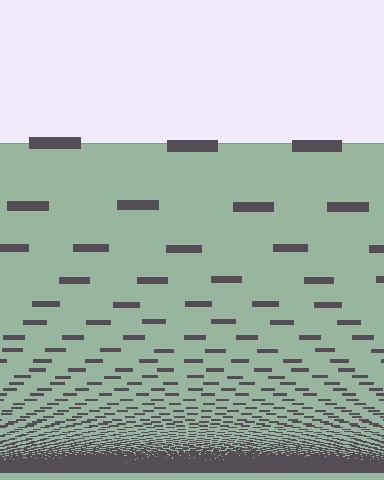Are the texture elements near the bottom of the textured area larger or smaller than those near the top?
Smaller. The gradient is inverted — elements near the bottom are smaller and denser.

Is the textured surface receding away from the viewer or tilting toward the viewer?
The surface appears to tilt toward the viewer. Texture elements get larger and sparser toward the top.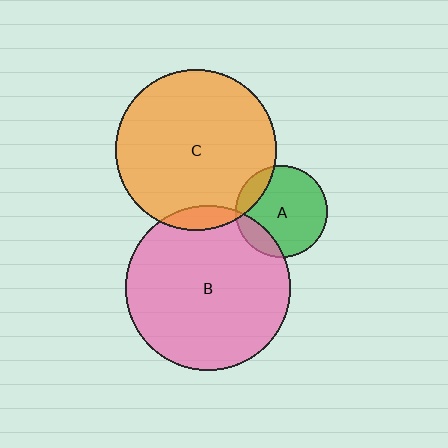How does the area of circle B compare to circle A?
Approximately 3.2 times.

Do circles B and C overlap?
Yes.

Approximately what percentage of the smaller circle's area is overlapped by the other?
Approximately 5%.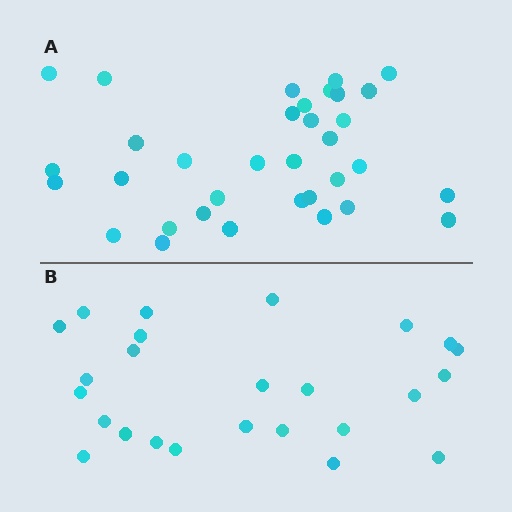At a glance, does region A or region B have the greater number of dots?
Region A (the top region) has more dots.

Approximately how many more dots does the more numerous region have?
Region A has roughly 8 or so more dots than region B.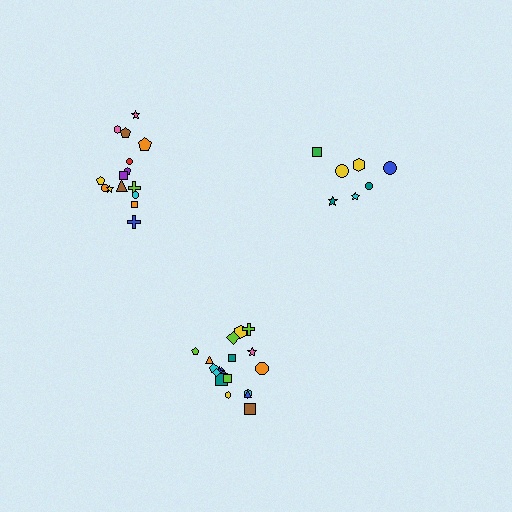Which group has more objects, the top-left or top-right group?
The top-left group.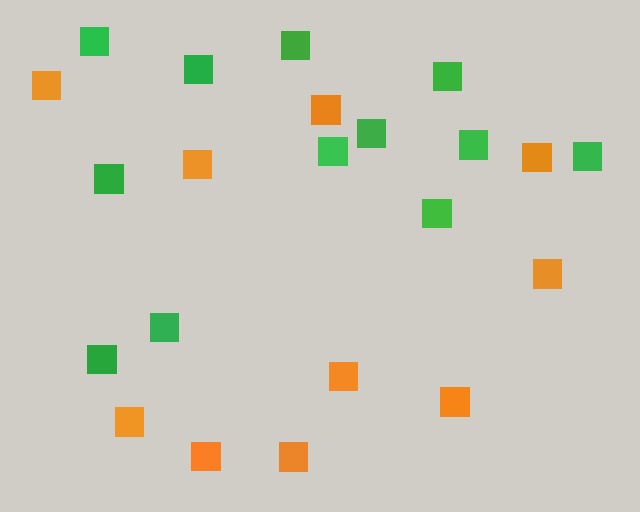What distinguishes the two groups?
There are 2 groups: one group of green squares (12) and one group of orange squares (10).